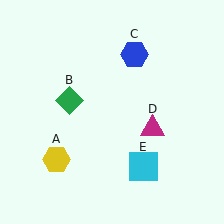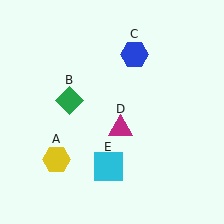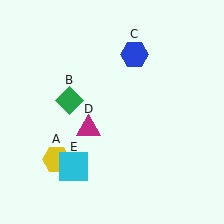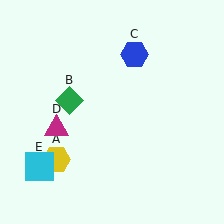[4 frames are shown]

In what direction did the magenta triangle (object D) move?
The magenta triangle (object D) moved left.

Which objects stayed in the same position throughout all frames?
Yellow hexagon (object A) and green diamond (object B) and blue hexagon (object C) remained stationary.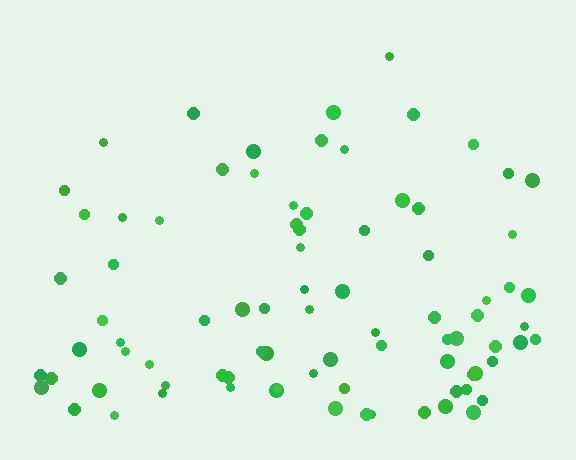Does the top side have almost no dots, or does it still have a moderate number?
Still a moderate number, just noticeably fewer than the bottom.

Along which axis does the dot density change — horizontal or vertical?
Vertical.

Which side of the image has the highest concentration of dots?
The bottom.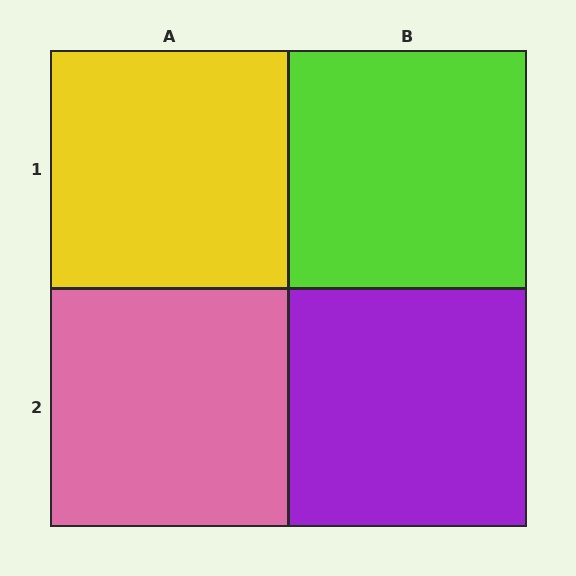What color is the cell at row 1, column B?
Lime.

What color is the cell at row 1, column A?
Yellow.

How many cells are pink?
1 cell is pink.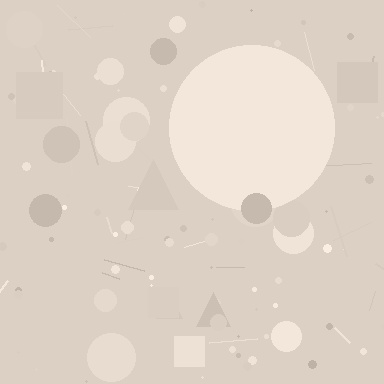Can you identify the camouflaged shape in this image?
The camouflaged shape is a circle.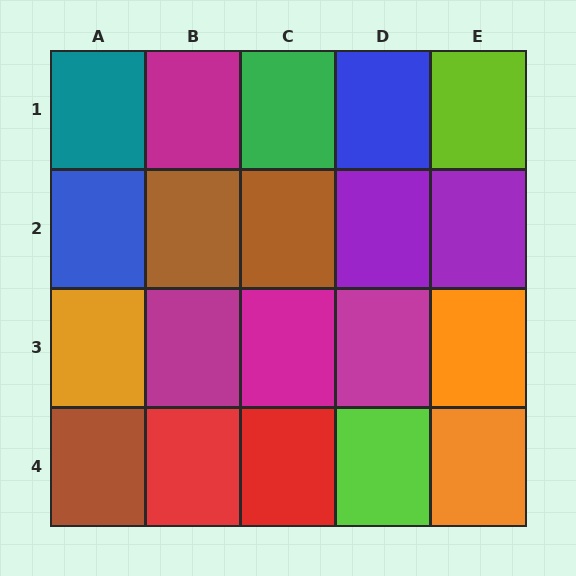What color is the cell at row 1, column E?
Lime.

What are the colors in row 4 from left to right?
Brown, red, red, lime, orange.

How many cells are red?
2 cells are red.